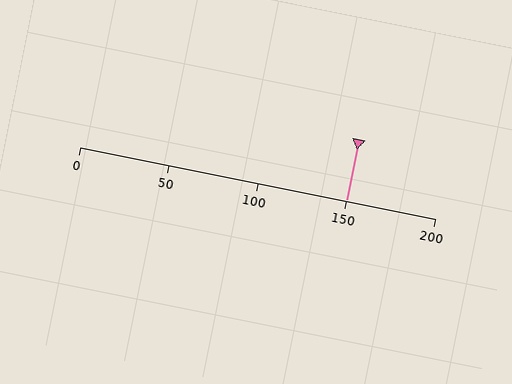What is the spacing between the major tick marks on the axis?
The major ticks are spaced 50 apart.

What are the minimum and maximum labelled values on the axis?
The axis runs from 0 to 200.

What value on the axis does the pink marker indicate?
The marker indicates approximately 150.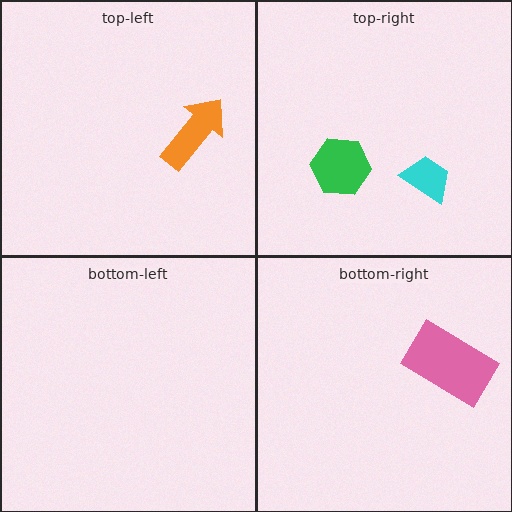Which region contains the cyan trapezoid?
The top-right region.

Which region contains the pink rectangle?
The bottom-right region.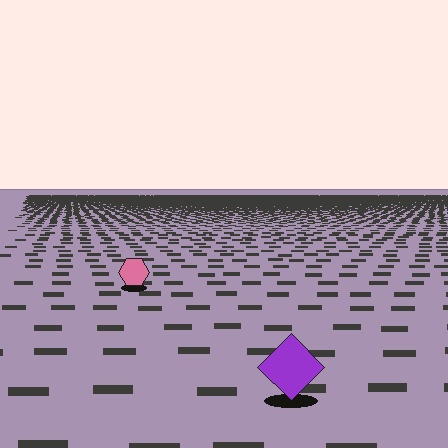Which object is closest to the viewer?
The purple diamond is closest. The texture marks near it are larger and more spread out.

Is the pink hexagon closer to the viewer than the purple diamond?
No. The purple diamond is closer — you can tell from the texture gradient: the ground texture is coarser near it.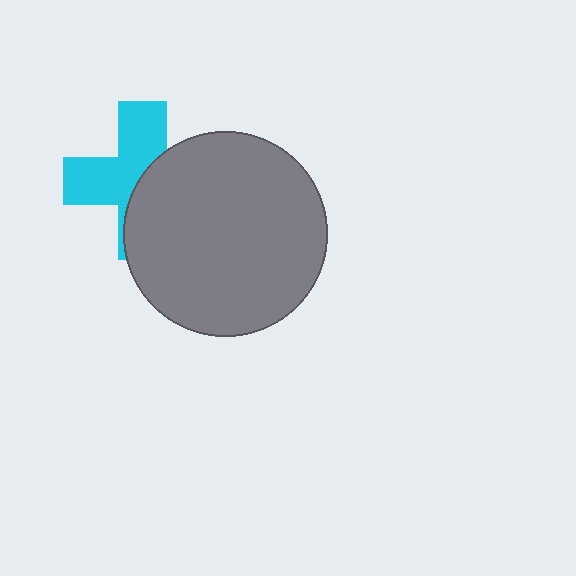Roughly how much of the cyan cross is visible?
About half of it is visible (roughly 52%).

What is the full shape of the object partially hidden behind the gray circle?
The partially hidden object is a cyan cross.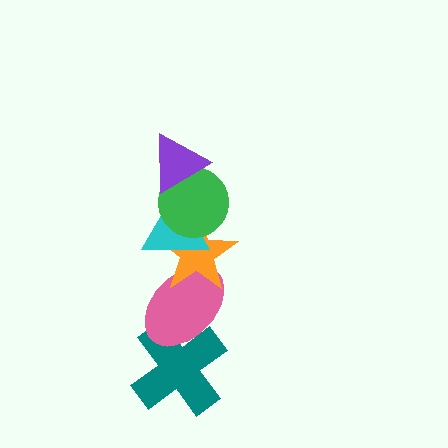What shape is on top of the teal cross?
The pink ellipse is on top of the teal cross.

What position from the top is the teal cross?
The teal cross is 6th from the top.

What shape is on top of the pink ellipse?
The orange star is on top of the pink ellipse.